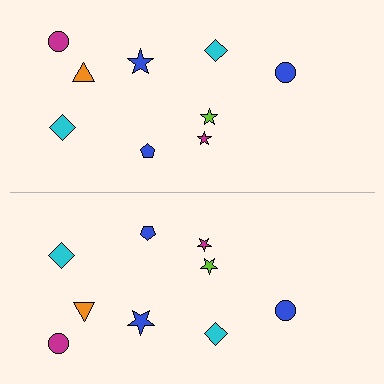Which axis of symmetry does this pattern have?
The pattern has a horizontal axis of symmetry running through the center of the image.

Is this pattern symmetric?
Yes, this pattern has bilateral (reflection) symmetry.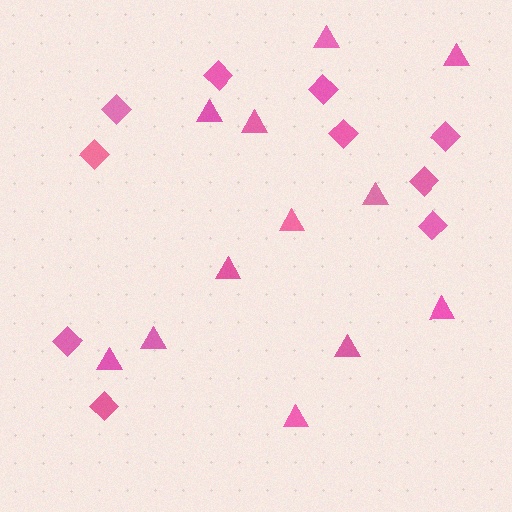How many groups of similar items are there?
There are 2 groups: one group of diamonds (10) and one group of triangles (12).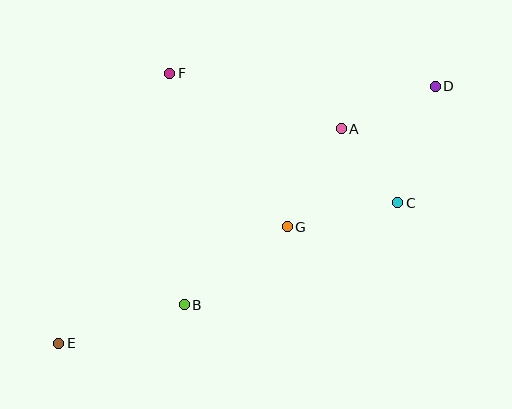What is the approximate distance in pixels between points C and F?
The distance between C and F is approximately 262 pixels.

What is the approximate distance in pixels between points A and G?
The distance between A and G is approximately 112 pixels.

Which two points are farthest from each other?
Points D and E are farthest from each other.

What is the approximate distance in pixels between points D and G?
The distance between D and G is approximately 204 pixels.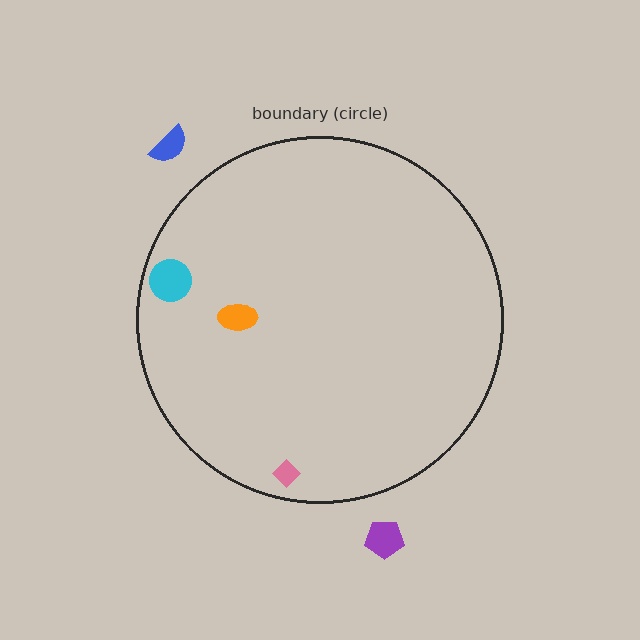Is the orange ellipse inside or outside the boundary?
Inside.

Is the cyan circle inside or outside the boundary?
Inside.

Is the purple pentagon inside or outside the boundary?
Outside.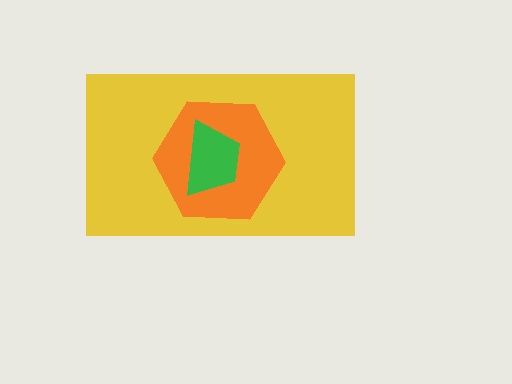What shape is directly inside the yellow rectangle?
The orange hexagon.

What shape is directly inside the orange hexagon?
The green trapezoid.